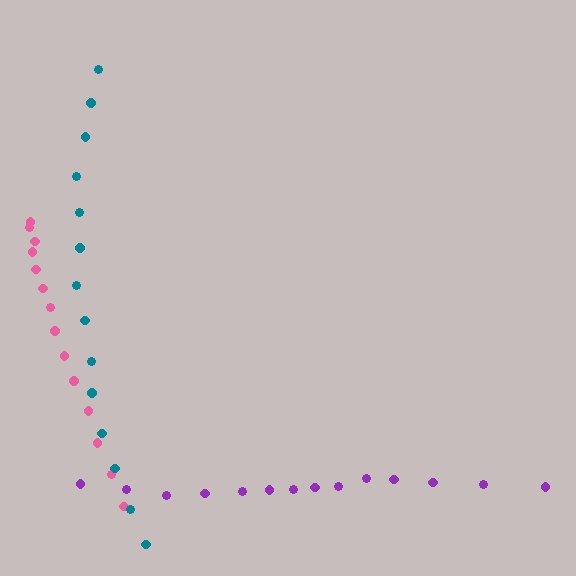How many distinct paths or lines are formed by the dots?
There are 3 distinct paths.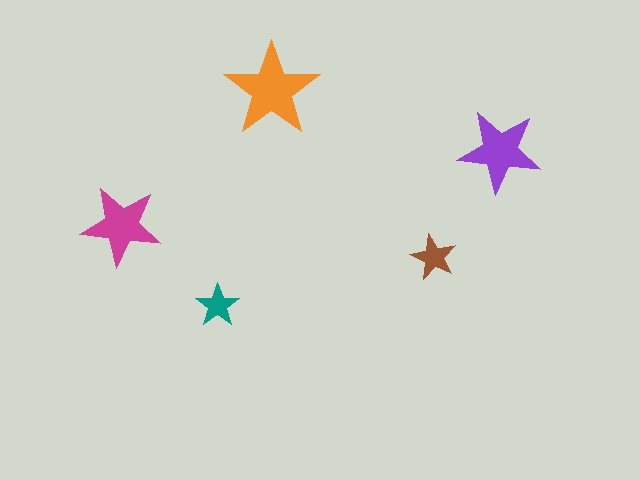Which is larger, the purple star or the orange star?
The orange one.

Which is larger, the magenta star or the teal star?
The magenta one.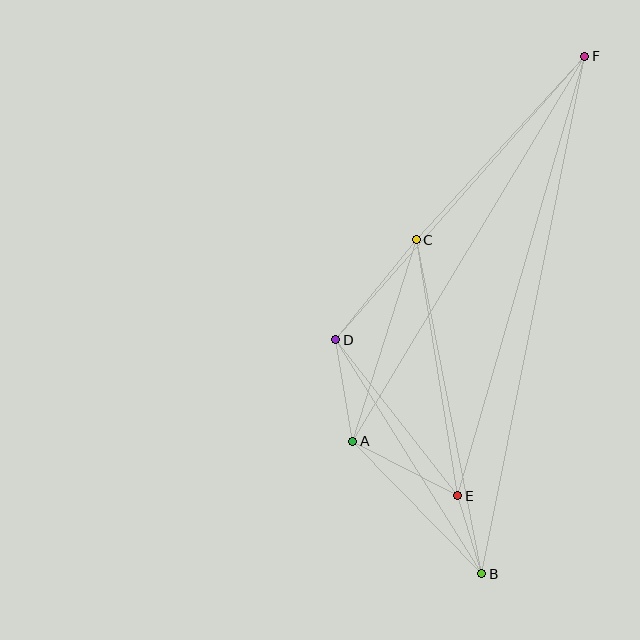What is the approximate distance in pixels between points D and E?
The distance between D and E is approximately 198 pixels.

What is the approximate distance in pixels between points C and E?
The distance between C and E is approximately 259 pixels.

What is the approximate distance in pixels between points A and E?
The distance between A and E is approximately 118 pixels.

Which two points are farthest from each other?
Points B and F are farthest from each other.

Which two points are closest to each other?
Points B and E are closest to each other.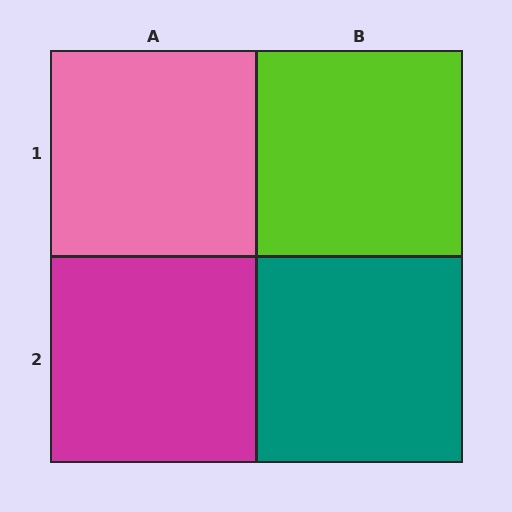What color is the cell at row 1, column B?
Lime.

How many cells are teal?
1 cell is teal.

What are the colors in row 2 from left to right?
Magenta, teal.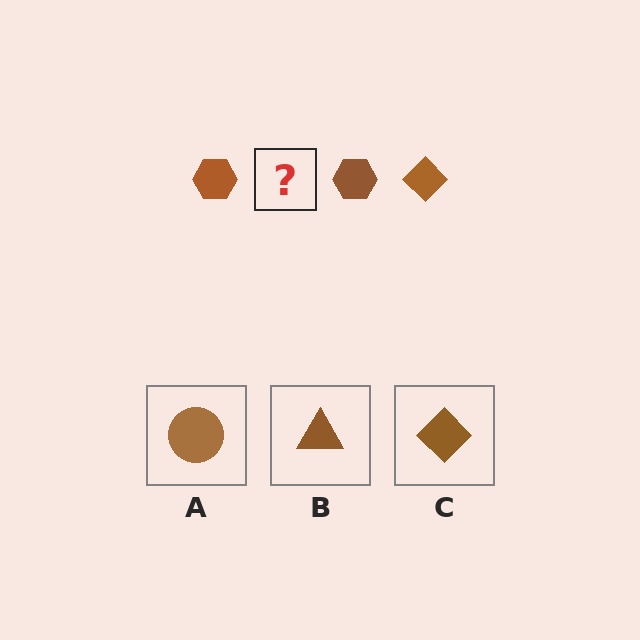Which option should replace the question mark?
Option C.